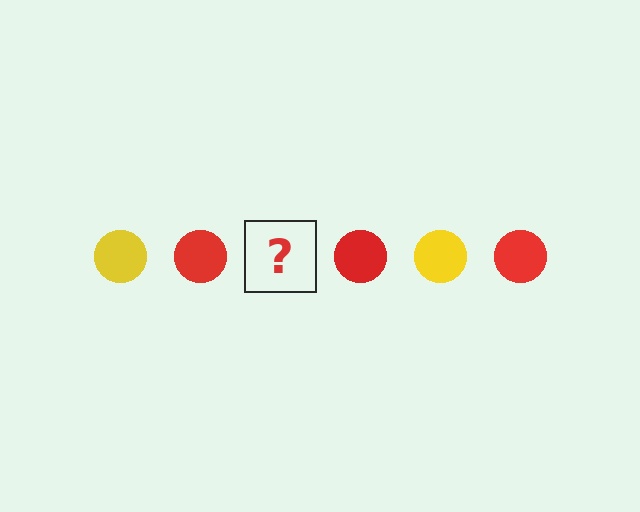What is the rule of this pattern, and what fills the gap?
The rule is that the pattern cycles through yellow, red circles. The gap should be filled with a yellow circle.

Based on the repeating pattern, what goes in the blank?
The blank should be a yellow circle.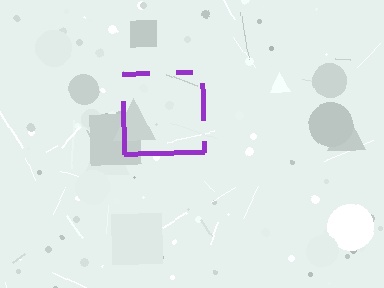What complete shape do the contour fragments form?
The contour fragments form a square.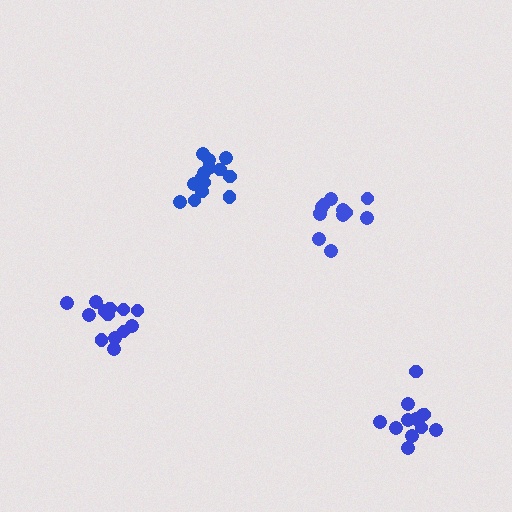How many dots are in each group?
Group 1: 14 dots, Group 2: 13 dots, Group 3: 12 dots, Group 4: 12 dots (51 total).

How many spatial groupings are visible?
There are 4 spatial groupings.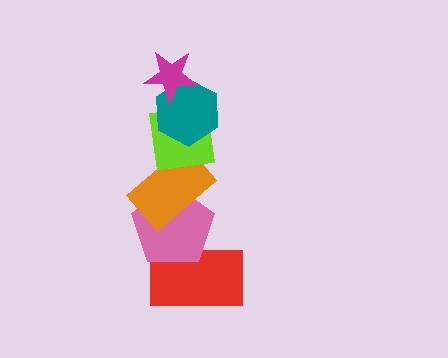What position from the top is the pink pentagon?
The pink pentagon is 5th from the top.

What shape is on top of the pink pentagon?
The orange rectangle is on top of the pink pentagon.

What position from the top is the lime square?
The lime square is 3rd from the top.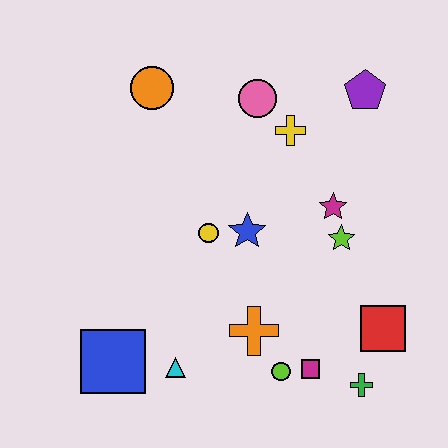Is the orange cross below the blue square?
No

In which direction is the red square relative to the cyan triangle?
The red square is to the right of the cyan triangle.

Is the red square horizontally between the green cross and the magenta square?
No